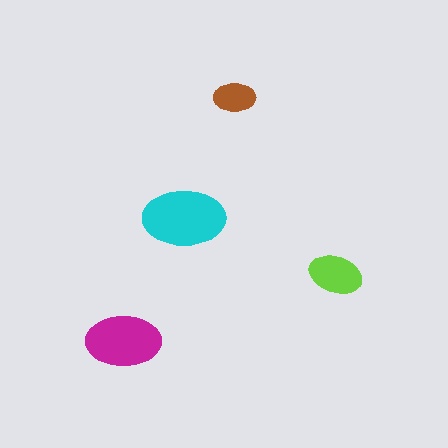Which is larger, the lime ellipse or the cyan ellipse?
The cyan one.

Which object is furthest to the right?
The lime ellipse is rightmost.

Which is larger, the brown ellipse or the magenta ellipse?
The magenta one.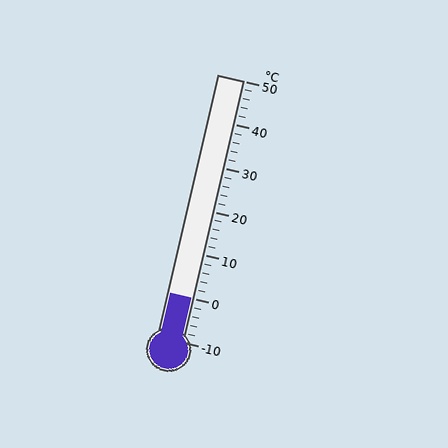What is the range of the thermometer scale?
The thermometer scale ranges from -10°C to 50°C.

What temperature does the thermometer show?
The thermometer shows approximately 0°C.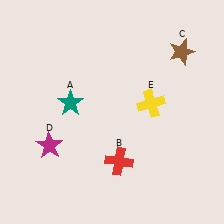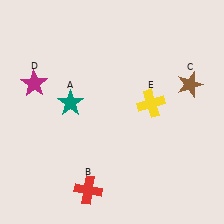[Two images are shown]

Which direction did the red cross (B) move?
The red cross (B) moved left.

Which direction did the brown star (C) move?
The brown star (C) moved down.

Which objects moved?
The objects that moved are: the red cross (B), the brown star (C), the magenta star (D).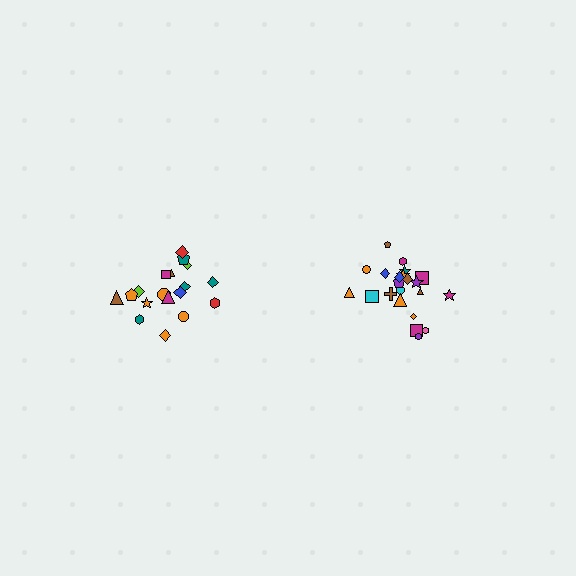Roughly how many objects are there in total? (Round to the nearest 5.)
Roughly 40 objects in total.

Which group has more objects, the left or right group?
The right group.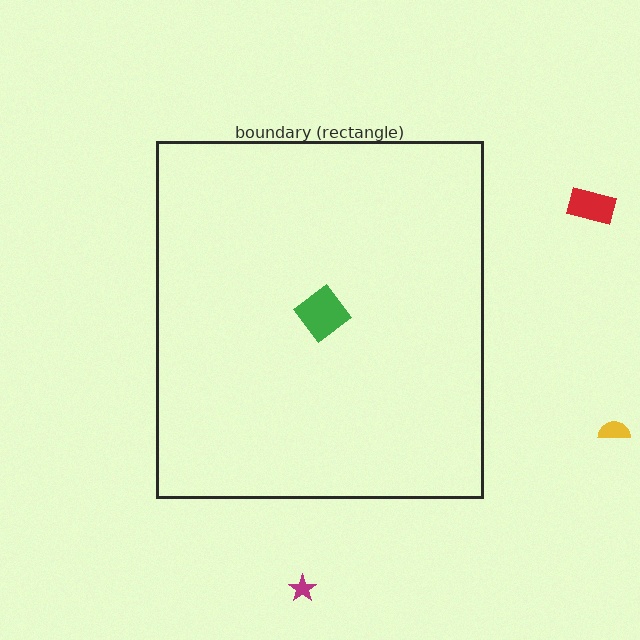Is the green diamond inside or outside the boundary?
Inside.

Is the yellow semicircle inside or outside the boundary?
Outside.